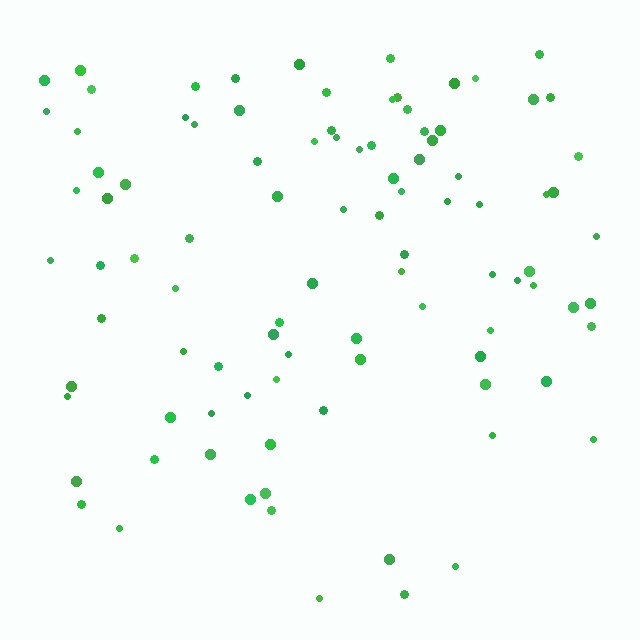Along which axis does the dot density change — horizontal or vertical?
Vertical.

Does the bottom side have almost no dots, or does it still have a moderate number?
Still a moderate number, just noticeably fewer than the top.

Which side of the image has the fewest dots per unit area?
The bottom.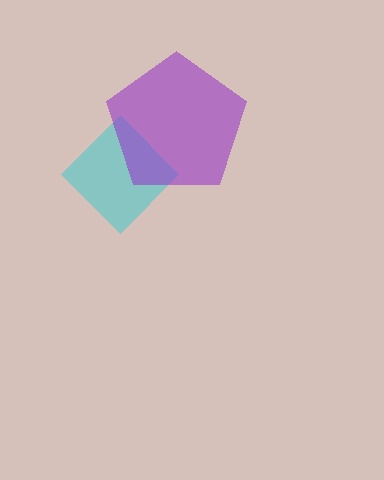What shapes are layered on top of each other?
The layered shapes are: a cyan diamond, a purple pentagon.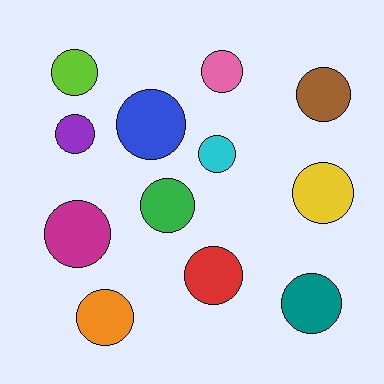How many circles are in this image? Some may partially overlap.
There are 12 circles.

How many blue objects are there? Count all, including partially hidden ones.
There is 1 blue object.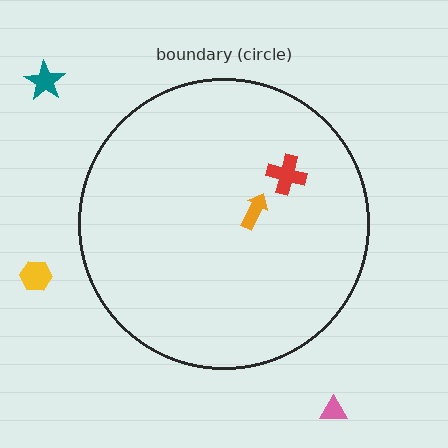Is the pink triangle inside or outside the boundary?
Outside.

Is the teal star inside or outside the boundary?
Outside.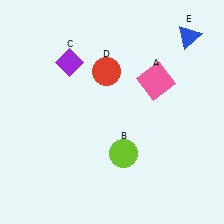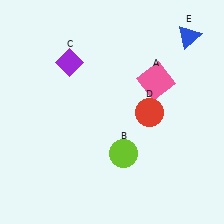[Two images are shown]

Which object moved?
The red circle (D) moved right.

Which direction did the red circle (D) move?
The red circle (D) moved right.